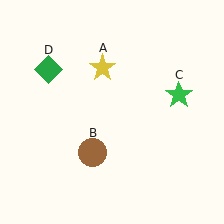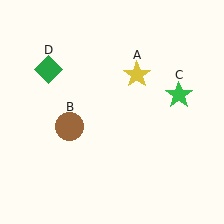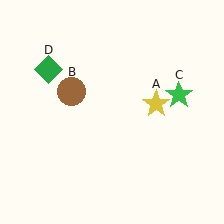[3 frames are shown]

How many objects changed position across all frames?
2 objects changed position: yellow star (object A), brown circle (object B).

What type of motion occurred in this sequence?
The yellow star (object A), brown circle (object B) rotated clockwise around the center of the scene.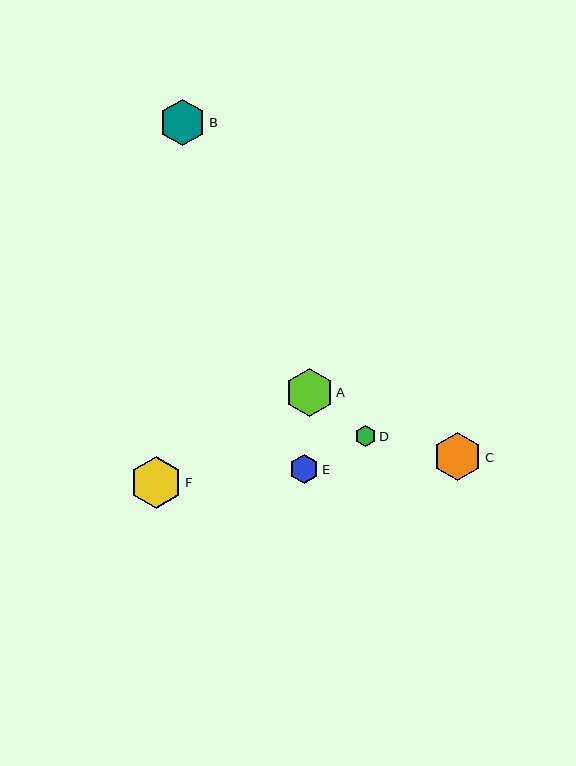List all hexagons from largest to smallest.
From largest to smallest: F, C, A, B, E, D.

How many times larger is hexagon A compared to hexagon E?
Hexagon A is approximately 1.7 times the size of hexagon E.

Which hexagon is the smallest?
Hexagon D is the smallest with a size of approximately 20 pixels.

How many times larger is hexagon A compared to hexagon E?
Hexagon A is approximately 1.7 times the size of hexagon E.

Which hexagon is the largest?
Hexagon F is the largest with a size of approximately 52 pixels.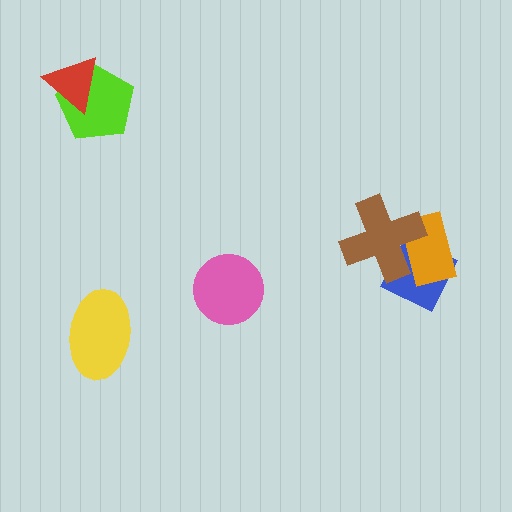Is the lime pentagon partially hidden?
Yes, it is partially covered by another shape.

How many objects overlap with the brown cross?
2 objects overlap with the brown cross.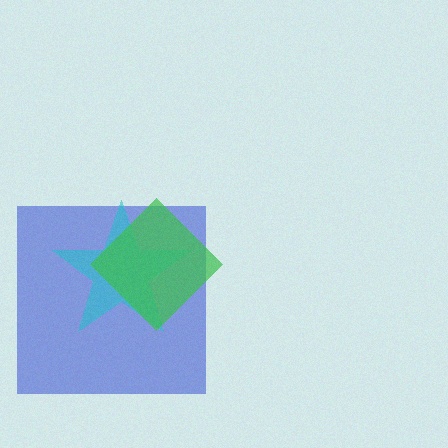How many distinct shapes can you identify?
There are 3 distinct shapes: a blue square, a cyan star, a green diamond.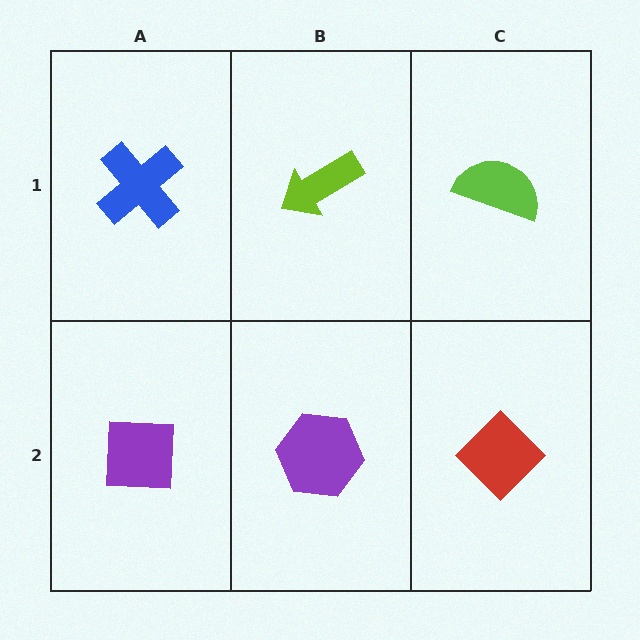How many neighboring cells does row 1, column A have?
2.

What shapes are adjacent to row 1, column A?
A purple square (row 2, column A), a lime arrow (row 1, column B).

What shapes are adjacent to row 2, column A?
A blue cross (row 1, column A), a purple hexagon (row 2, column B).